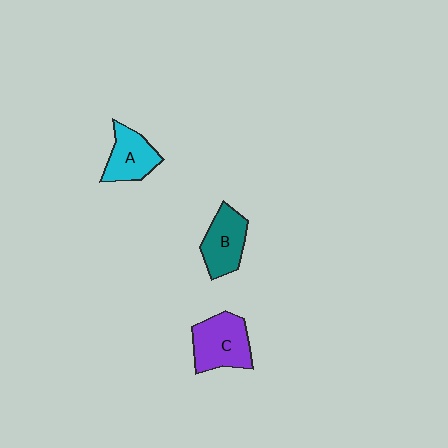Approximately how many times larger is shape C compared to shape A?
Approximately 1.3 times.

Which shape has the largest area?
Shape C (purple).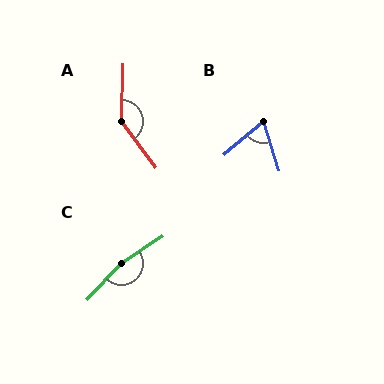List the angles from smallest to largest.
B (67°), A (141°), C (167°).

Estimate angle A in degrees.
Approximately 141 degrees.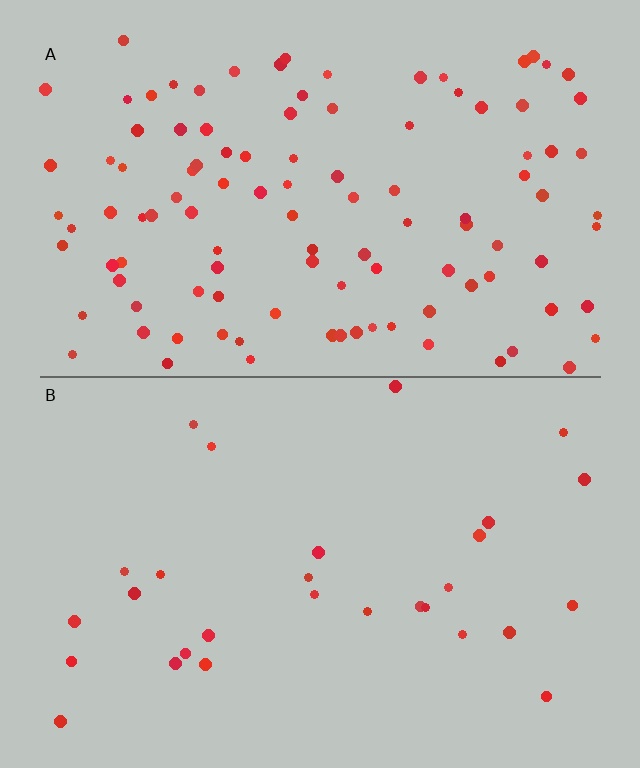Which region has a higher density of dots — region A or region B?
A (the top).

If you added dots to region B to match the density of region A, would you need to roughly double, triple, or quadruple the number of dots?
Approximately quadruple.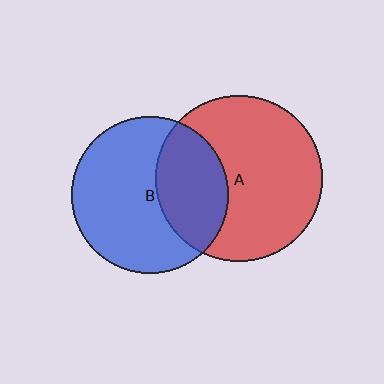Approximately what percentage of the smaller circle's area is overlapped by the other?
Approximately 35%.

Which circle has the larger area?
Circle A (red).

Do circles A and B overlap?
Yes.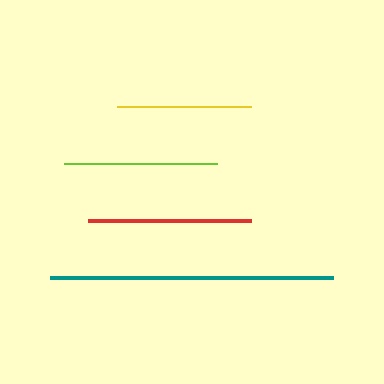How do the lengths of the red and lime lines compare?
The red and lime lines are approximately the same length.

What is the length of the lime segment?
The lime segment is approximately 152 pixels long.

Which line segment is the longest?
The teal line is the longest at approximately 284 pixels.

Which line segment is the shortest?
The yellow line is the shortest at approximately 133 pixels.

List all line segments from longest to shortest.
From longest to shortest: teal, red, lime, yellow.